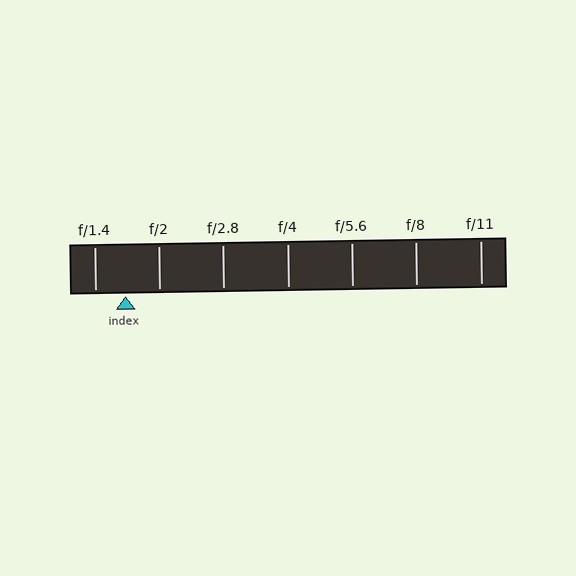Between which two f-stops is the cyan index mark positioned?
The index mark is between f/1.4 and f/2.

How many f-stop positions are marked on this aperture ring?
There are 7 f-stop positions marked.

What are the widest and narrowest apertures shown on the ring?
The widest aperture shown is f/1.4 and the narrowest is f/11.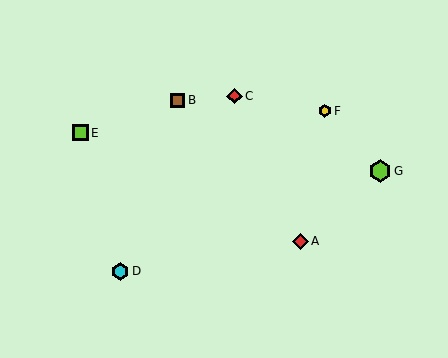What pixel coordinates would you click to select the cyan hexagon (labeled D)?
Click at (120, 271) to select the cyan hexagon D.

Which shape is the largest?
The lime hexagon (labeled G) is the largest.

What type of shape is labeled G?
Shape G is a lime hexagon.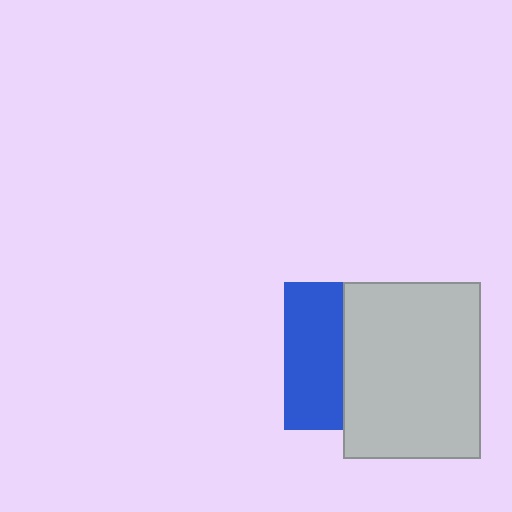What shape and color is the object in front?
The object in front is a light gray rectangle.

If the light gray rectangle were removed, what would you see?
You would see the complete blue square.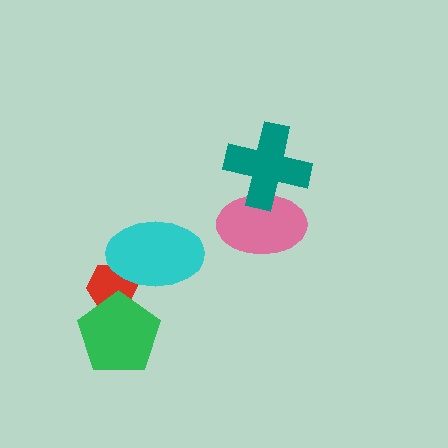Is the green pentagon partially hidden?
No, no other shape covers it.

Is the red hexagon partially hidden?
Yes, it is partially covered by another shape.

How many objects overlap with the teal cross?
1 object overlaps with the teal cross.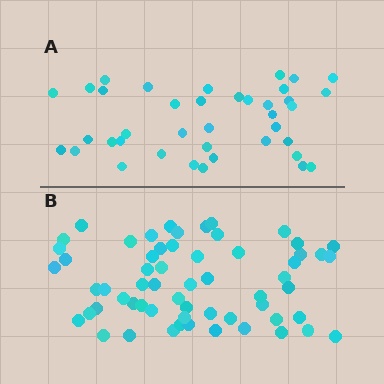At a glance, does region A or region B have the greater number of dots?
Region B (the bottom region) has more dots.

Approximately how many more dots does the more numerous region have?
Region B has approximately 20 more dots than region A.